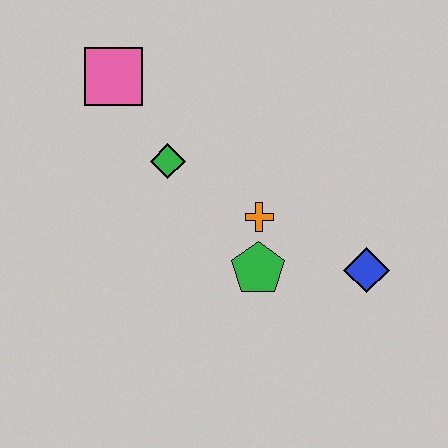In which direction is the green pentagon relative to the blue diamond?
The green pentagon is to the left of the blue diamond.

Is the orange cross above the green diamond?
No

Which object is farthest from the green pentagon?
The pink square is farthest from the green pentagon.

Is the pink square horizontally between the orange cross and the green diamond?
No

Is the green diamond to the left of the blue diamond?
Yes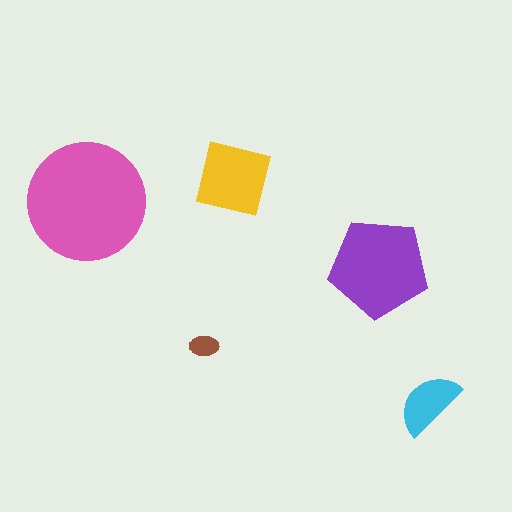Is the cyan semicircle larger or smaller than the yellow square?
Smaller.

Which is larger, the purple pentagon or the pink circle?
The pink circle.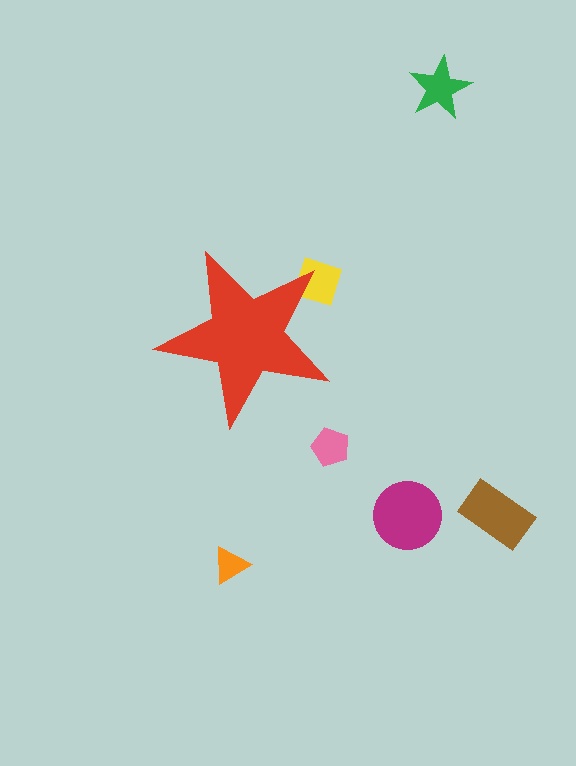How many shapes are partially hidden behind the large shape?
1 shape is partially hidden.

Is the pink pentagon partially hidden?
No, the pink pentagon is fully visible.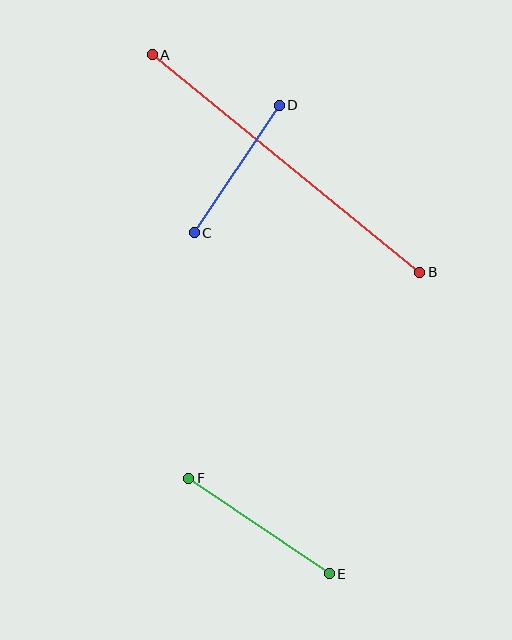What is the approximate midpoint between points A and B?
The midpoint is at approximately (286, 163) pixels.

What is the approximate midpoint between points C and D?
The midpoint is at approximately (237, 169) pixels.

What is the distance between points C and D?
The distance is approximately 153 pixels.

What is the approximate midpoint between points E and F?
The midpoint is at approximately (259, 526) pixels.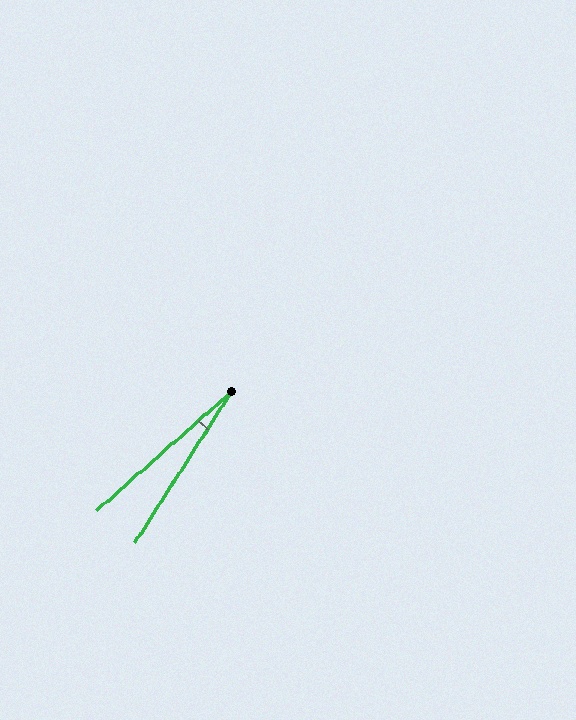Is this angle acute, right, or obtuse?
It is acute.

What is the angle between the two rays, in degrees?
Approximately 16 degrees.